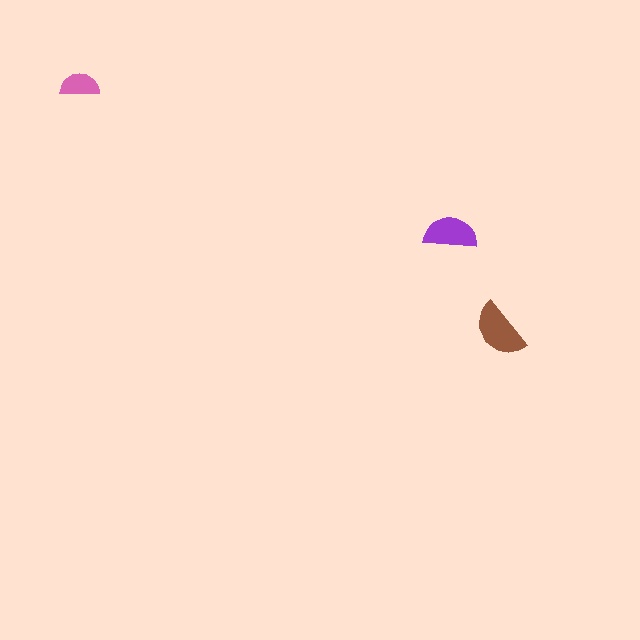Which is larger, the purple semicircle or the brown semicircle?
The brown one.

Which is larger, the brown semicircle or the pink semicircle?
The brown one.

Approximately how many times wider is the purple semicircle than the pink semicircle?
About 1.5 times wider.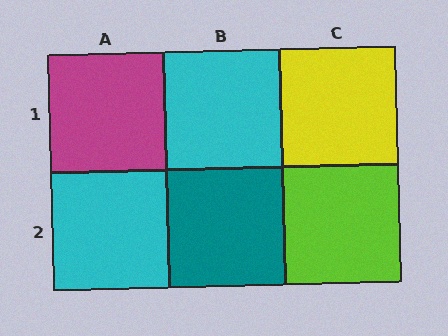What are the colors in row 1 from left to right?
Magenta, cyan, yellow.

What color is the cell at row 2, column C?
Lime.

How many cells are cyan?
2 cells are cyan.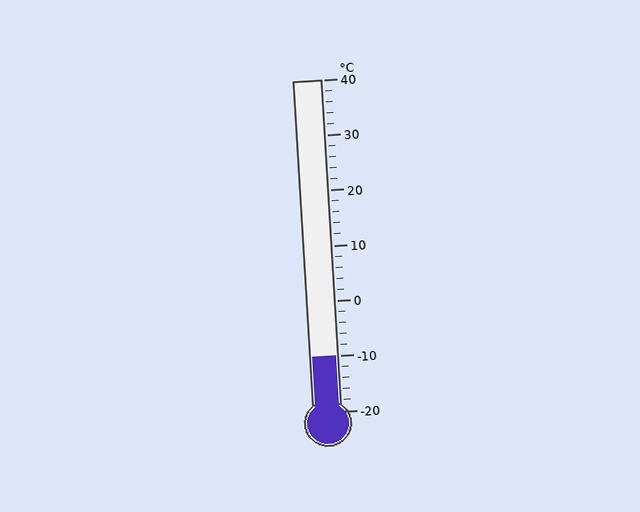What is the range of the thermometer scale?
The thermometer scale ranges from -20°C to 40°C.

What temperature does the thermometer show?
The thermometer shows approximately -10°C.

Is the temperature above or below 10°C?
The temperature is below 10°C.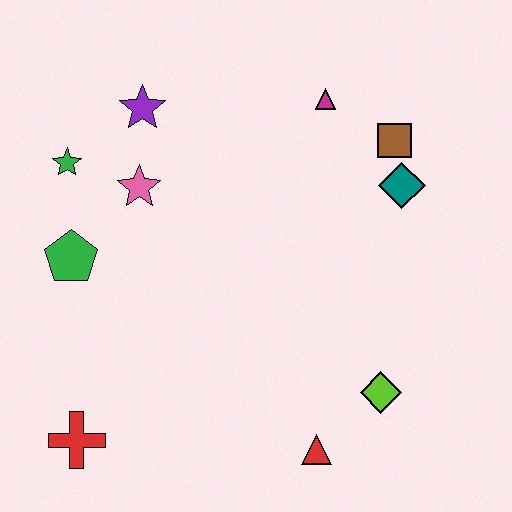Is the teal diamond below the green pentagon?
No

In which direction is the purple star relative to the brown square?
The purple star is to the left of the brown square.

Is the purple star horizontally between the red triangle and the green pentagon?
Yes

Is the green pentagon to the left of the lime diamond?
Yes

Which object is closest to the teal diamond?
The brown square is closest to the teal diamond.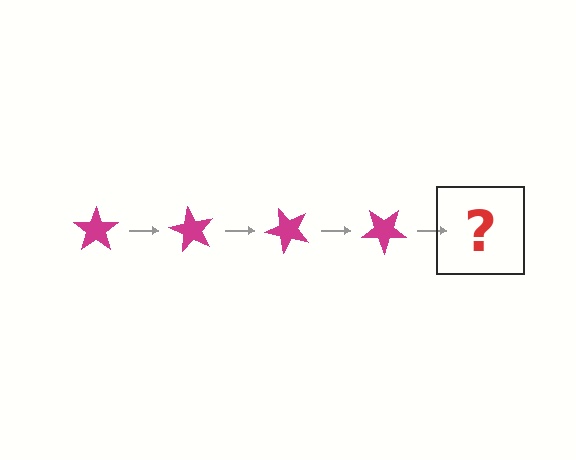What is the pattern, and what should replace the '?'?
The pattern is that the star rotates 60 degrees each step. The '?' should be a magenta star rotated 240 degrees.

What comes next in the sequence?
The next element should be a magenta star rotated 240 degrees.